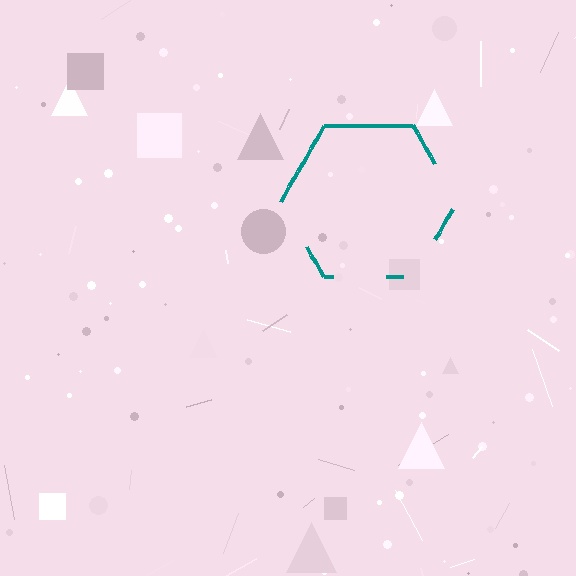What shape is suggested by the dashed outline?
The dashed outline suggests a hexagon.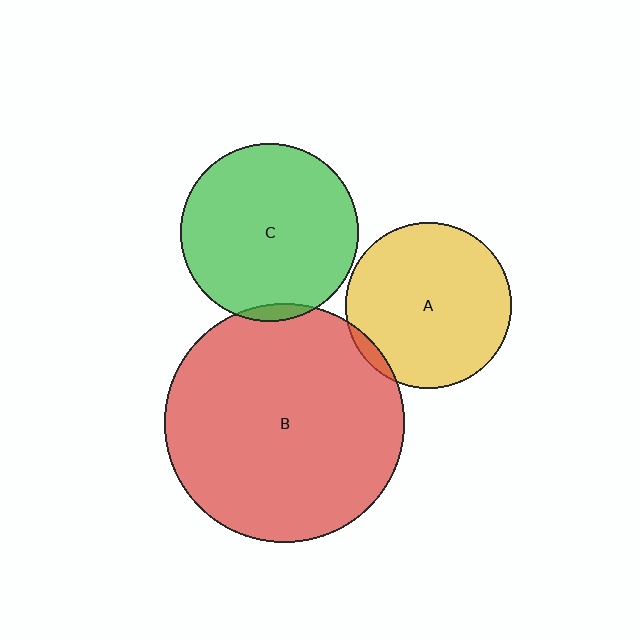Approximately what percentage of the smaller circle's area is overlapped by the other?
Approximately 5%.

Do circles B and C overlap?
Yes.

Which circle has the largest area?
Circle B (red).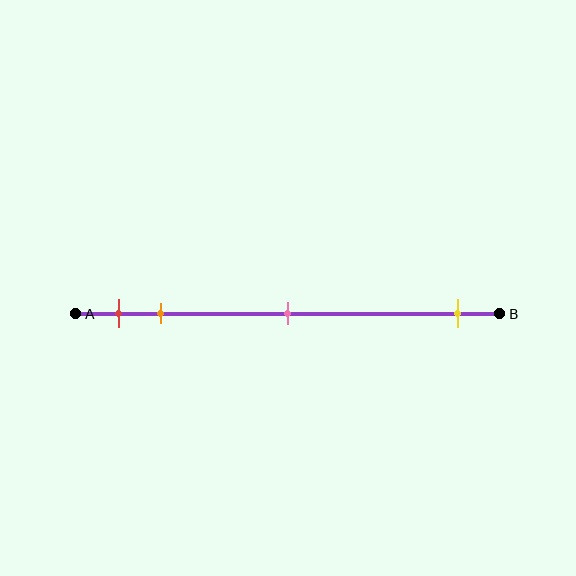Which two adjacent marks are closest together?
The red and orange marks are the closest adjacent pair.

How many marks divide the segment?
There are 4 marks dividing the segment.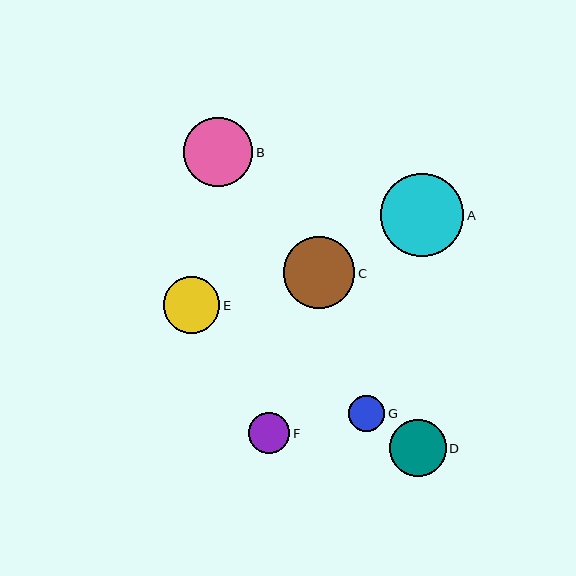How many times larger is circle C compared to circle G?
Circle C is approximately 2.0 times the size of circle G.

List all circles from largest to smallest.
From largest to smallest: A, C, B, E, D, F, G.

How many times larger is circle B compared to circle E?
Circle B is approximately 1.2 times the size of circle E.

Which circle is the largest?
Circle A is the largest with a size of approximately 83 pixels.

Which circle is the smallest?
Circle G is the smallest with a size of approximately 36 pixels.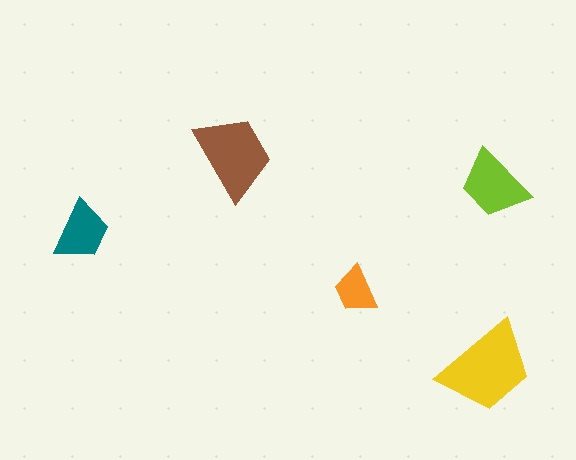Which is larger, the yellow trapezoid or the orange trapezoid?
The yellow one.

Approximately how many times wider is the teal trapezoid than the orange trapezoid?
About 1.5 times wider.